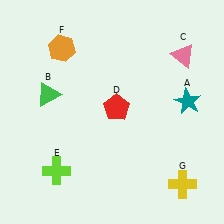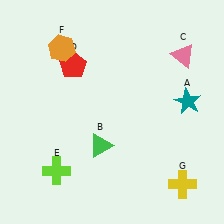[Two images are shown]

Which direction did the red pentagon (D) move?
The red pentagon (D) moved left.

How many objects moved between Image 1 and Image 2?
2 objects moved between the two images.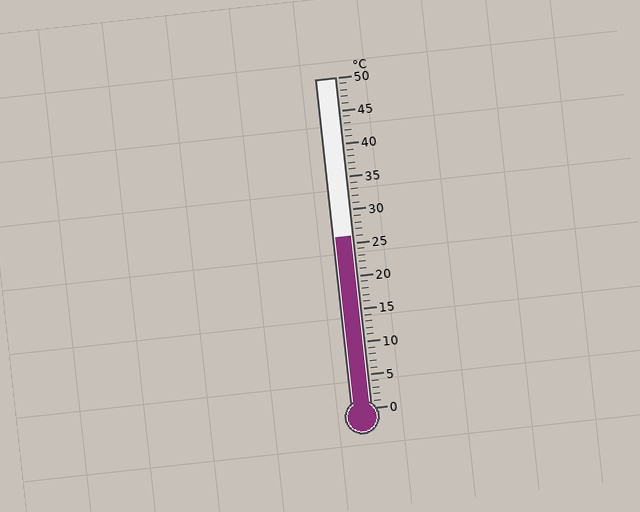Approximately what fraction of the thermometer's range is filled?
The thermometer is filled to approximately 50% of its range.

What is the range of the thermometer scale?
The thermometer scale ranges from 0°C to 50°C.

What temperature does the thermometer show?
The thermometer shows approximately 26°C.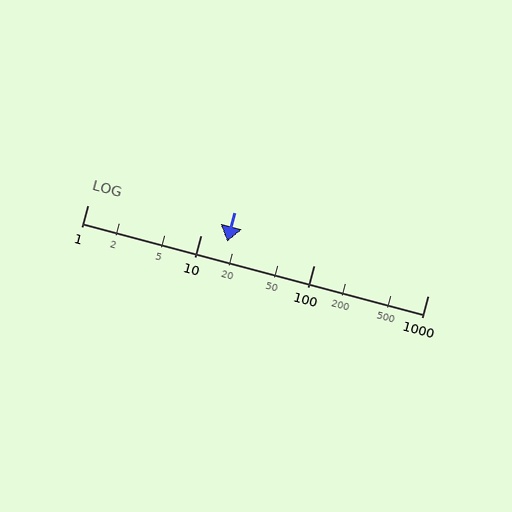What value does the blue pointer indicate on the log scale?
The pointer indicates approximately 17.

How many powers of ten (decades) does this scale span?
The scale spans 3 decades, from 1 to 1000.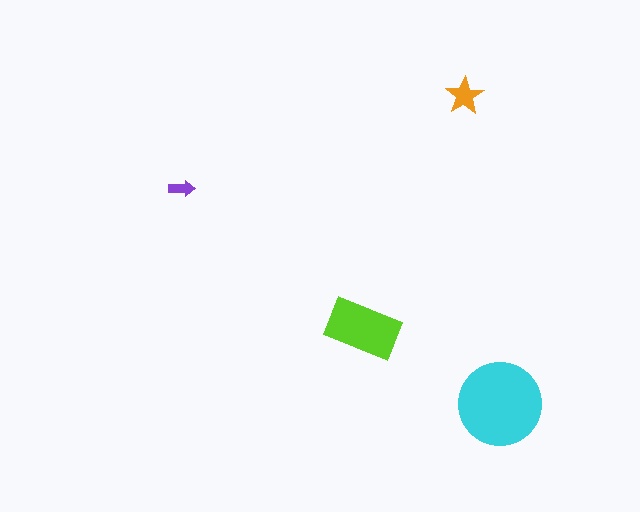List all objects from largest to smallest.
The cyan circle, the lime rectangle, the orange star, the purple arrow.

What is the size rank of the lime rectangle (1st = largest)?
2nd.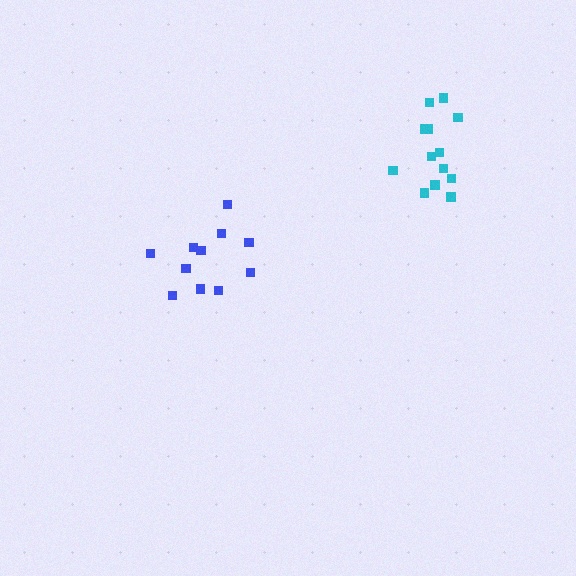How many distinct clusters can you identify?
There are 2 distinct clusters.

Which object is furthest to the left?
The blue cluster is leftmost.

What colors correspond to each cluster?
The clusters are colored: blue, cyan.